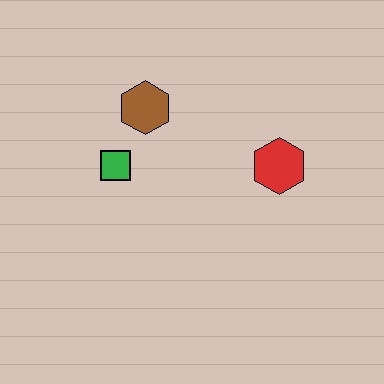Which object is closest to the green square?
The brown hexagon is closest to the green square.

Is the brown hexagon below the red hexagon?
No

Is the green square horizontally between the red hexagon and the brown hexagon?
No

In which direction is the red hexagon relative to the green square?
The red hexagon is to the right of the green square.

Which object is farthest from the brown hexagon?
The red hexagon is farthest from the brown hexagon.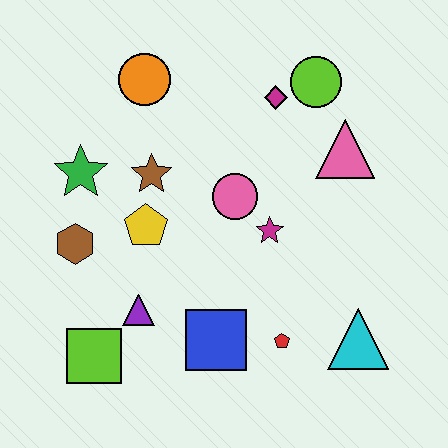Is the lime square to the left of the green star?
No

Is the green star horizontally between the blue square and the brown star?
No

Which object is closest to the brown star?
The yellow pentagon is closest to the brown star.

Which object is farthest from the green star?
The cyan triangle is farthest from the green star.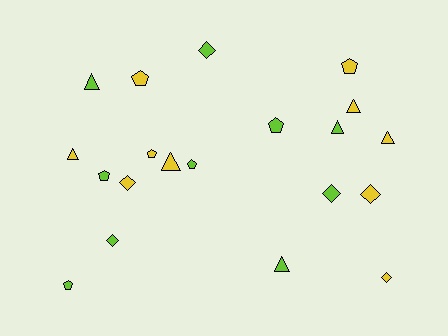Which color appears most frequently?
Lime, with 10 objects.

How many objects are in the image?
There are 20 objects.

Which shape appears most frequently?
Pentagon, with 7 objects.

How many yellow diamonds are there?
There are 3 yellow diamonds.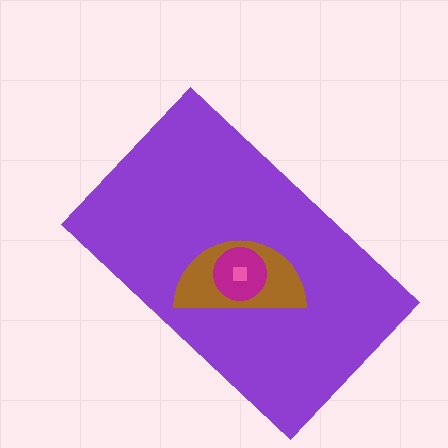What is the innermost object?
The pink square.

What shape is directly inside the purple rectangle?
The brown semicircle.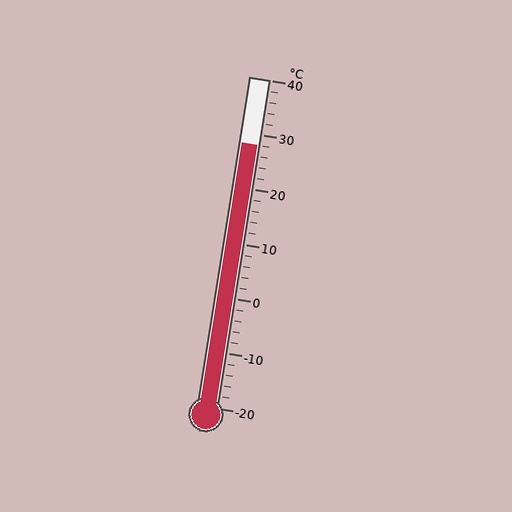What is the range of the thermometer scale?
The thermometer scale ranges from -20°C to 40°C.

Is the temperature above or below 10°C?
The temperature is above 10°C.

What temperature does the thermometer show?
The thermometer shows approximately 28°C.